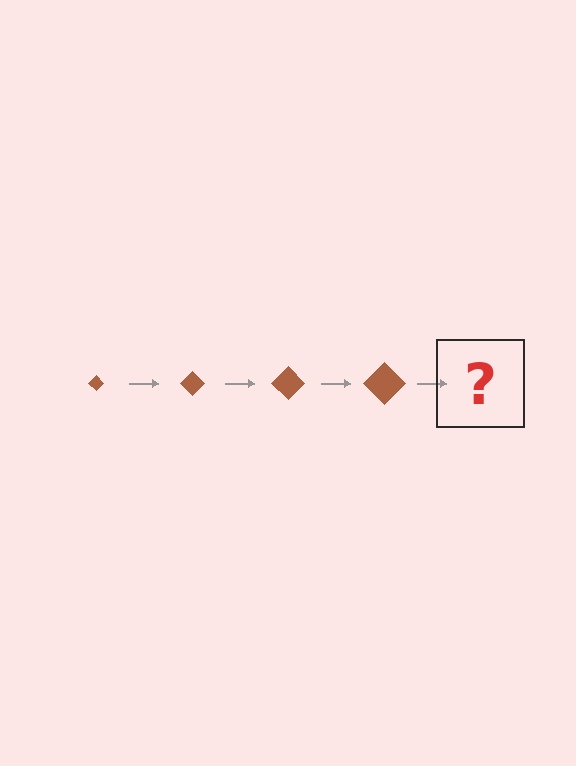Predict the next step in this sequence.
The next step is a brown diamond, larger than the previous one.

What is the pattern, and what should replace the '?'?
The pattern is that the diamond gets progressively larger each step. The '?' should be a brown diamond, larger than the previous one.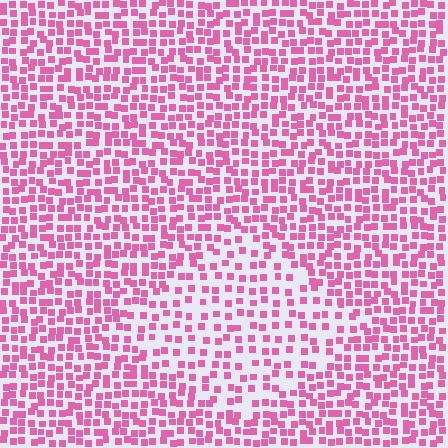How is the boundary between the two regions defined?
The boundary is defined by a change in element density (approximately 1.8x ratio). All elements are the same color, size, and shape.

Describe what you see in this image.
The image contains small pink elements arranged at two different densities. A diamond-shaped region is visible where the elements are less densely packed than the surrounding area.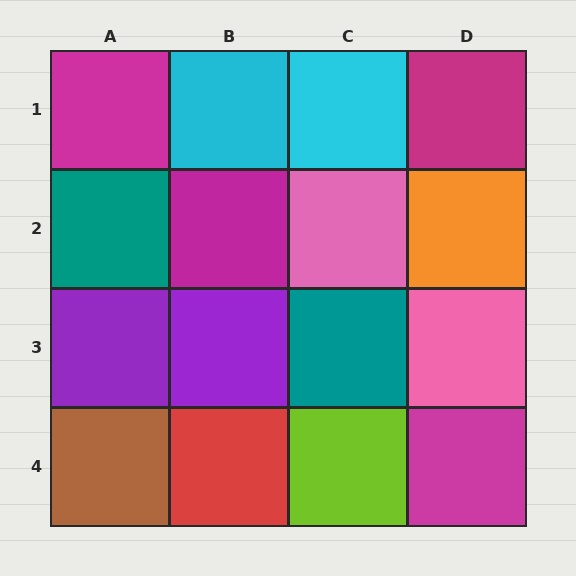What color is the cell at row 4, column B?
Red.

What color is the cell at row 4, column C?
Lime.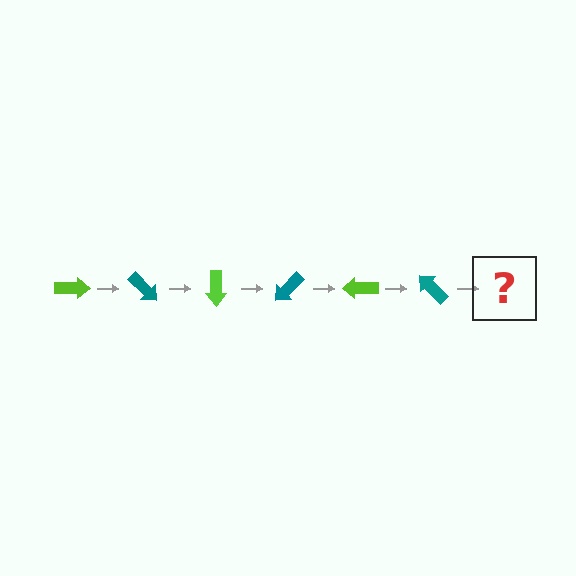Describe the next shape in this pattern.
It should be a lime arrow, rotated 270 degrees from the start.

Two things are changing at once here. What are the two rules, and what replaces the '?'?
The two rules are that it rotates 45 degrees each step and the color cycles through lime and teal. The '?' should be a lime arrow, rotated 270 degrees from the start.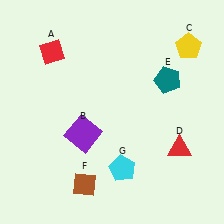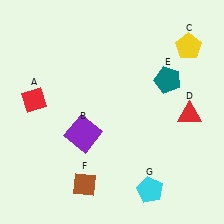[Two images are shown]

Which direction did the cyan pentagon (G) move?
The cyan pentagon (G) moved right.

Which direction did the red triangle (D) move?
The red triangle (D) moved up.